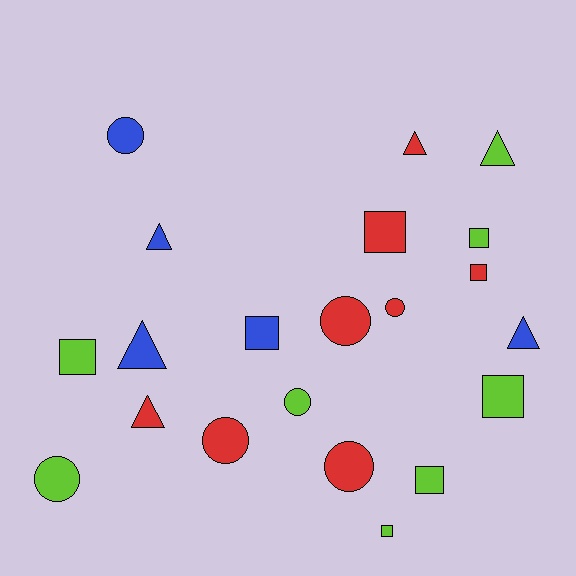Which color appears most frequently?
Lime, with 8 objects.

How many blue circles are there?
There is 1 blue circle.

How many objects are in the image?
There are 21 objects.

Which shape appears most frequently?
Square, with 8 objects.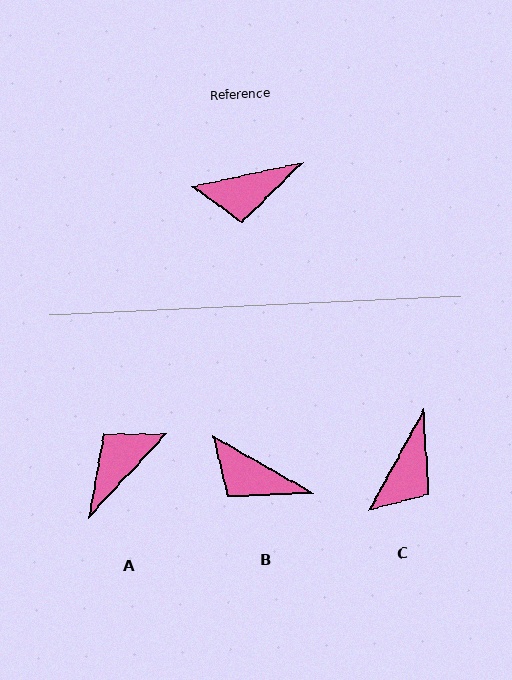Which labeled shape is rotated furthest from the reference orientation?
A, about 145 degrees away.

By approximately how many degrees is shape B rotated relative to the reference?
Approximately 42 degrees clockwise.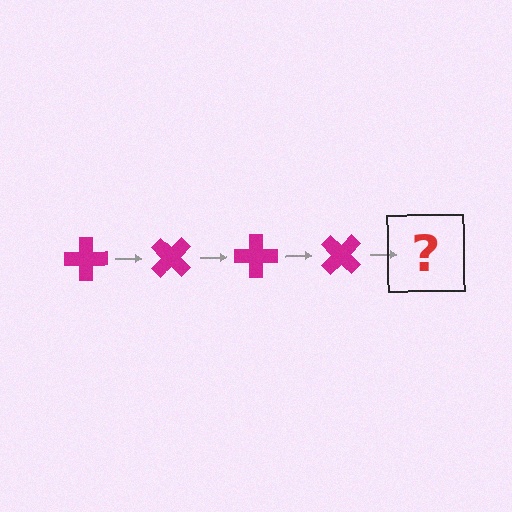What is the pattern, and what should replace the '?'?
The pattern is that the cross rotates 45 degrees each step. The '?' should be a magenta cross rotated 180 degrees.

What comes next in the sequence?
The next element should be a magenta cross rotated 180 degrees.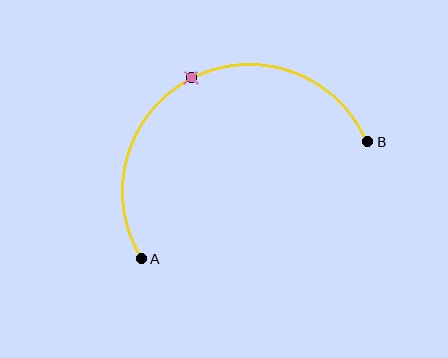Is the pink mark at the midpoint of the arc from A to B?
Yes. The pink mark lies on the arc at equal arc-length from both A and B — it is the arc midpoint.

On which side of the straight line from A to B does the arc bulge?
The arc bulges above the straight line connecting A and B.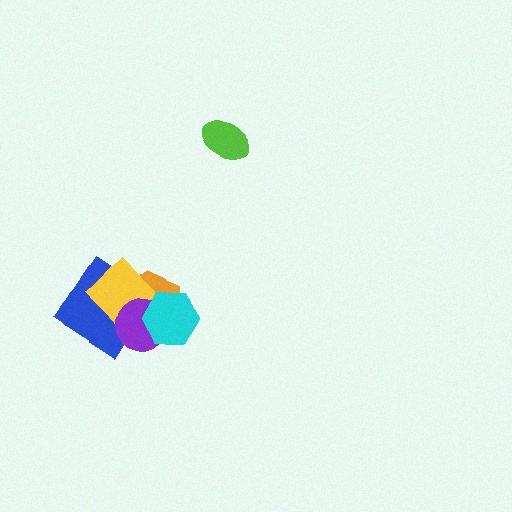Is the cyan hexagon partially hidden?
No, no other shape covers it.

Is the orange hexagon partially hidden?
Yes, it is partially covered by another shape.